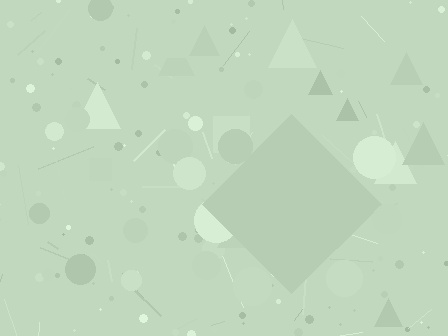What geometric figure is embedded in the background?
A diamond is embedded in the background.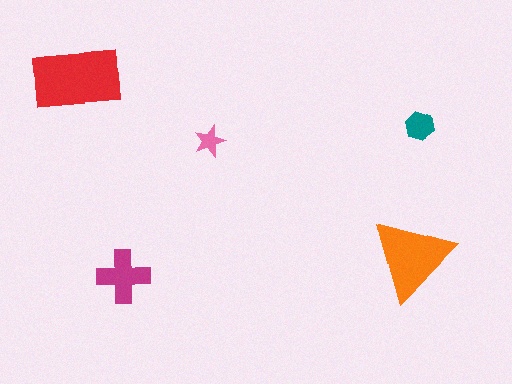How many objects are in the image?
There are 5 objects in the image.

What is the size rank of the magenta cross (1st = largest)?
3rd.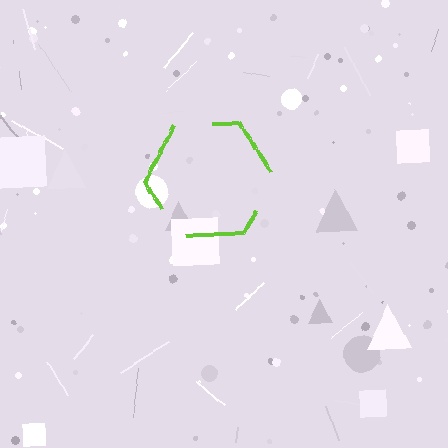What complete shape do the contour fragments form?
The contour fragments form a hexagon.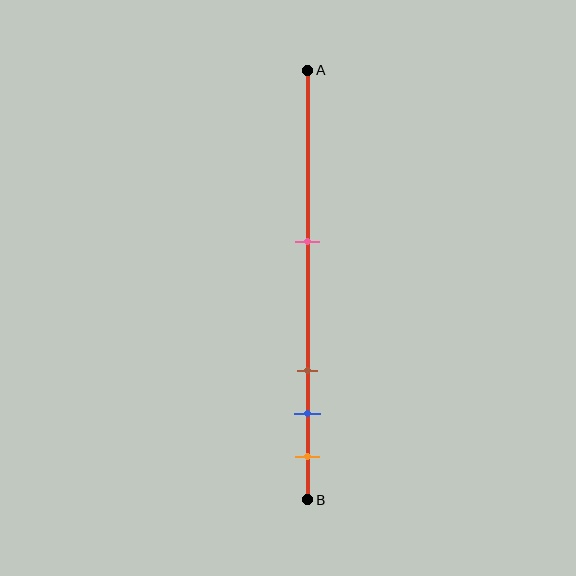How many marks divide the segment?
There are 4 marks dividing the segment.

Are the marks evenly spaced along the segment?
No, the marks are not evenly spaced.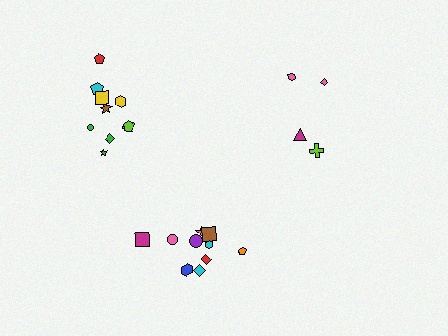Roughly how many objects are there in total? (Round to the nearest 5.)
Roughly 25 objects in total.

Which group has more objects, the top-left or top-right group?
The top-left group.